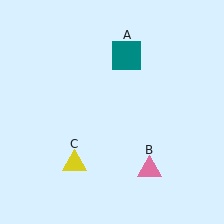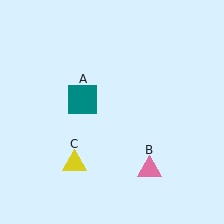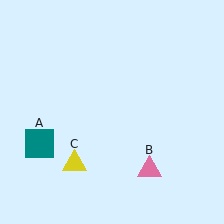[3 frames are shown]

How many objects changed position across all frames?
1 object changed position: teal square (object A).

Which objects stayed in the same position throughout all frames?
Pink triangle (object B) and yellow triangle (object C) remained stationary.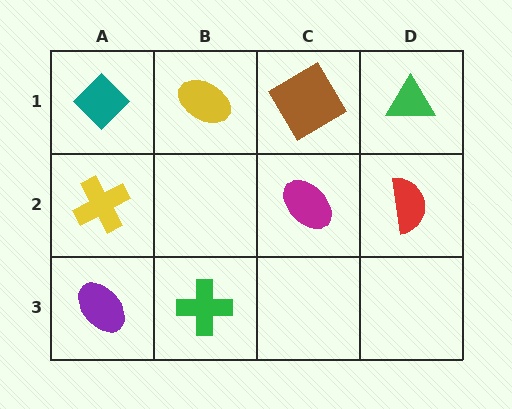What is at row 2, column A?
A yellow cross.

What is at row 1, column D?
A green triangle.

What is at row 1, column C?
A brown diamond.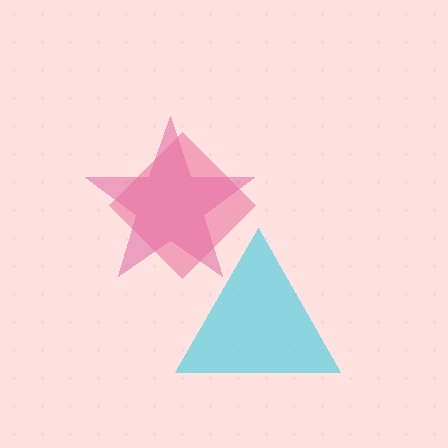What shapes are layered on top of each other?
The layered shapes are: a magenta star, a pink diamond, a cyan triangle.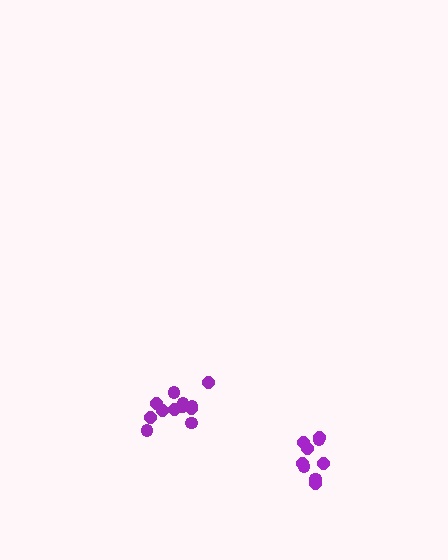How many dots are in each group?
Group 1: 12 dots, Group 2: 9 dots (21 total).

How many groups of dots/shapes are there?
There are 2 groups.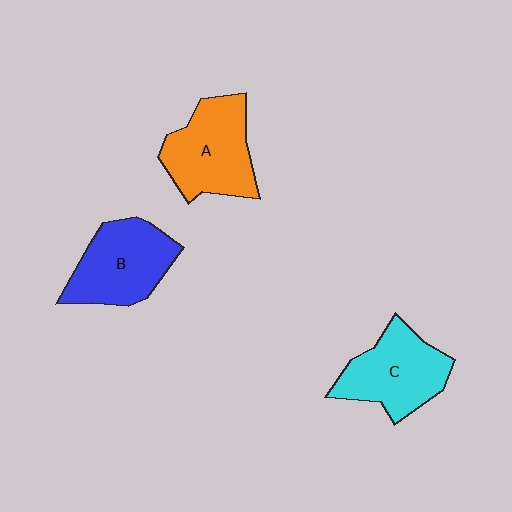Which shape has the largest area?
Shape A (orange).